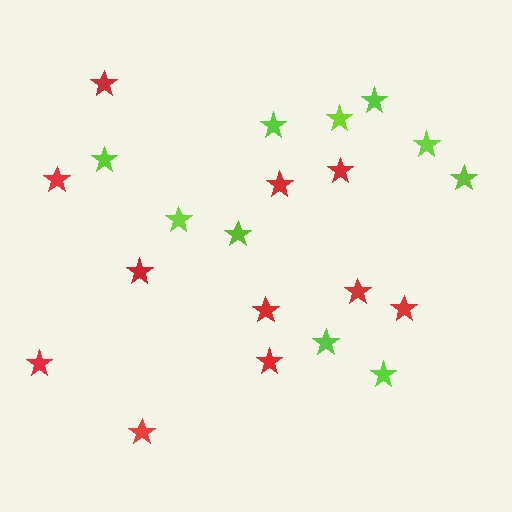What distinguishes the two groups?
There are 2 groups: one group of lime stars (10) and one group of red stars (11).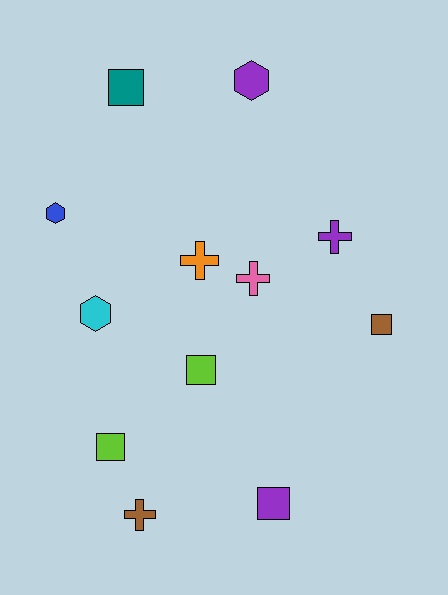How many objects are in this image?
There are 12 objects.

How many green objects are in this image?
There are no green objects.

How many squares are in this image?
There are 5 squares.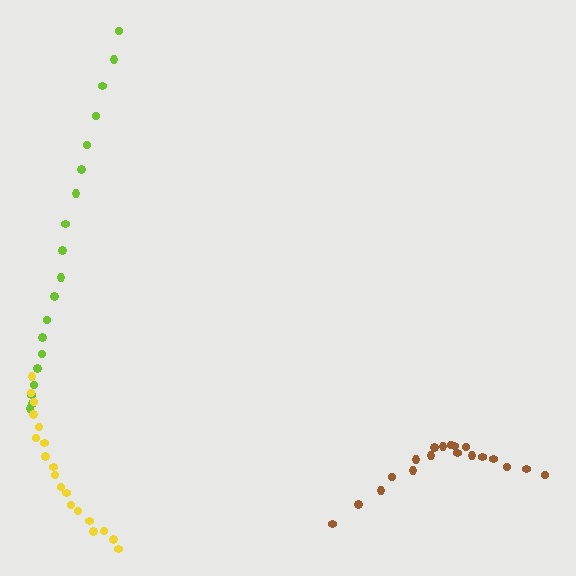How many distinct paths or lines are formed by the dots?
There are 3 distinct paths.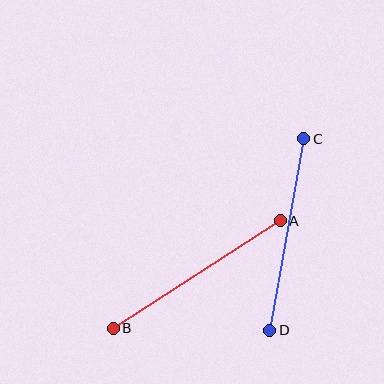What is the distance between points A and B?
The distance is approximately 199 pixels.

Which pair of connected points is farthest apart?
Points A and B are farthest apart.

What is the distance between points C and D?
The distance is approximately 194 pixels.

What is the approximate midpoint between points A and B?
The midpoint is at approximately (197, 275) pixels.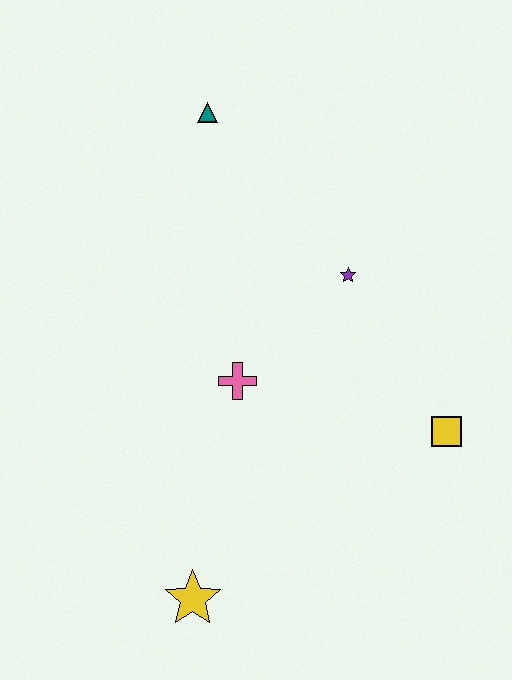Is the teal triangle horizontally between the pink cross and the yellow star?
Yes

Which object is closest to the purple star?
The pink cross is closest to the purple star.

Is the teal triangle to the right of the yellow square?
No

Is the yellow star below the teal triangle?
Yes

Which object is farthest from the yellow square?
The teal triangle is farthest from the yellow square.